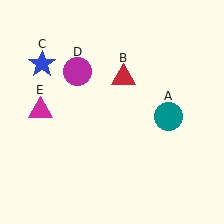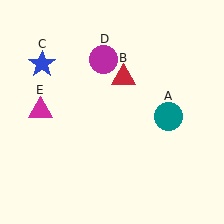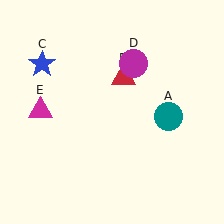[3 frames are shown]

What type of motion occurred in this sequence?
The magenta circle (object D) rotated clockwise around the center of the scene.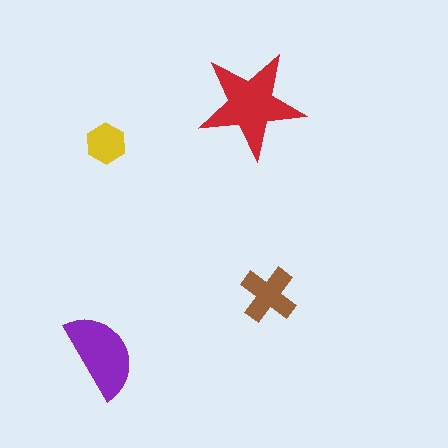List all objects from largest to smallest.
The red star, the purple semicircle, the brown cross, the yellow hexagon.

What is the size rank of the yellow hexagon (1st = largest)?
4th.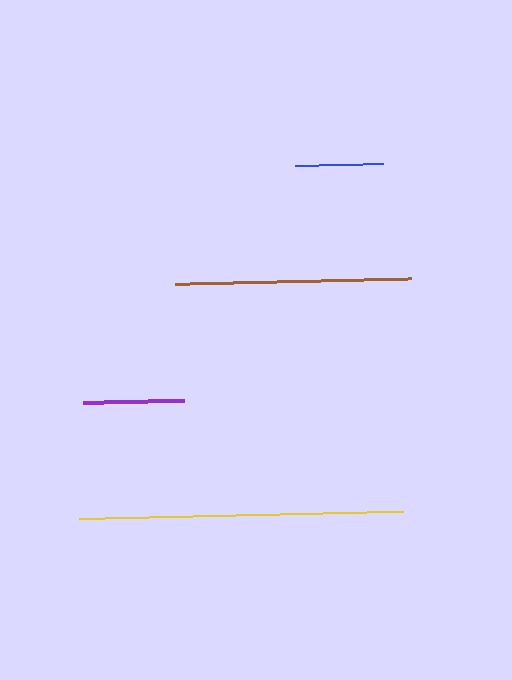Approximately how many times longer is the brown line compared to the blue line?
The brown line is approximately 2.7 times the length of the blue line.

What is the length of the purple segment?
The purple segment is approximately 101 pixels long.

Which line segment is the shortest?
The blue line is the shortest at approximately 89 pixels.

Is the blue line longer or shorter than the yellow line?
The yellow line is longer than the blue line.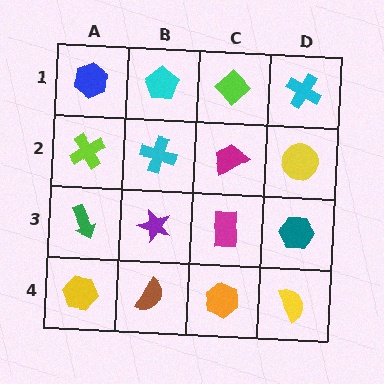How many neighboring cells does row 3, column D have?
3.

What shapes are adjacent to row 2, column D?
A cyan cross (row 1, column D), a teal hexagon (row 3, column D), a magenta trapezoid (row 2, column C).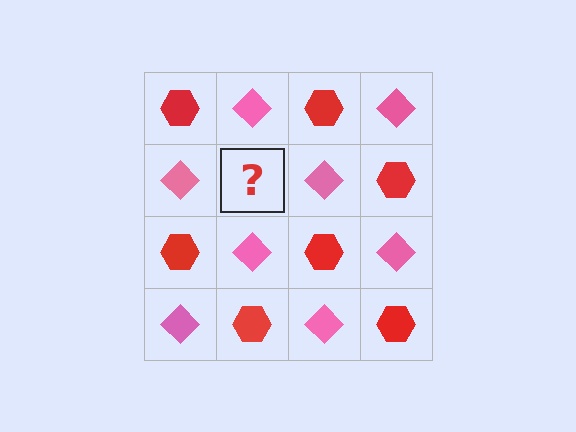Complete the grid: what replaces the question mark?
The question mark should be replaced with a red hexagon.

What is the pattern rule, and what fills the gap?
The rule is that it alternates red hexagon and pink diamond in a checkerboard pattern. The gap should be filled with a red hexagon.